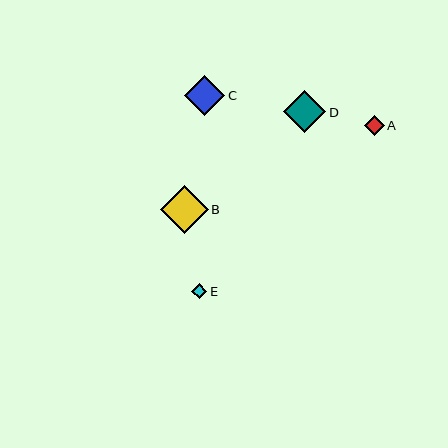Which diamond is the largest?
Diamond B is the largest with a size of approximately 48 pixels.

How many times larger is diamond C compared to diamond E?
Diamond C is approximately 2.7 times the size of diamond E.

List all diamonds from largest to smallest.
From largest to smallest: B, D, C, A, E.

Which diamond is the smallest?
Diamond E is the smallest with a size of approximately 15 pixels.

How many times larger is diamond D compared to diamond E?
Diamond D is approximately 2.8 times the size of diamond E.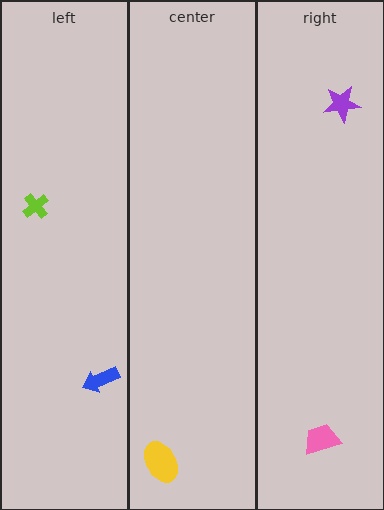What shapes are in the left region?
The blue arrow, the lime cross.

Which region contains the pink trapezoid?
The right region.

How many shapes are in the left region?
2.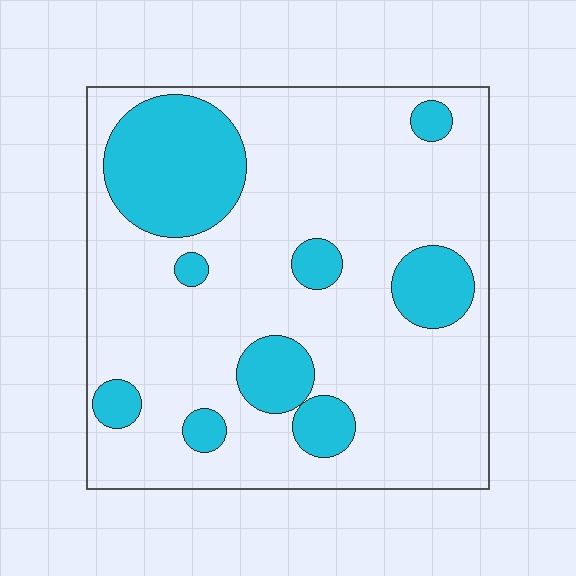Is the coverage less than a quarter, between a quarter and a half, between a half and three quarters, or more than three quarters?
Less than a quarter.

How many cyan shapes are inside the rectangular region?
9.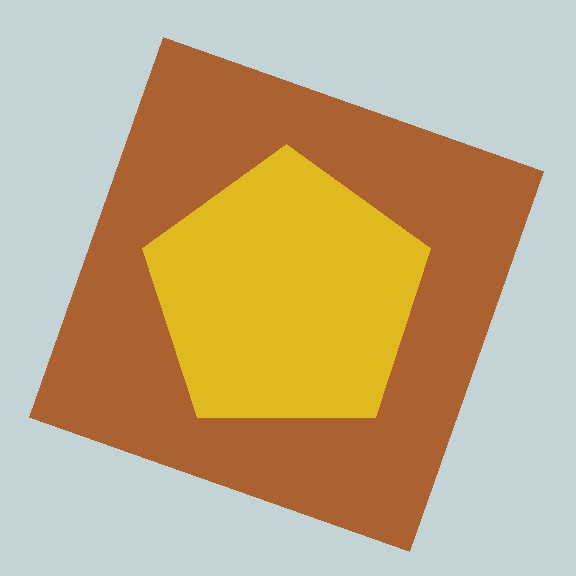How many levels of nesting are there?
2.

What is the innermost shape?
The yellow pentagon.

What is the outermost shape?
The brown square.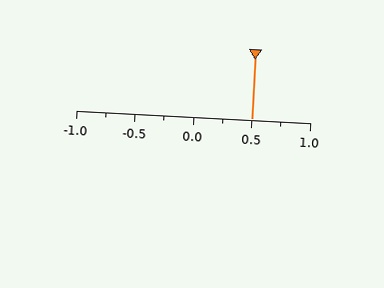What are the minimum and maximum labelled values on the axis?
The axis runs from -1.0 to 1.0.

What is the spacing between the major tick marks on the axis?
The major ticks are spaced 0.5 apart.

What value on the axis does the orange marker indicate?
The marker indicates approximately 0.5.